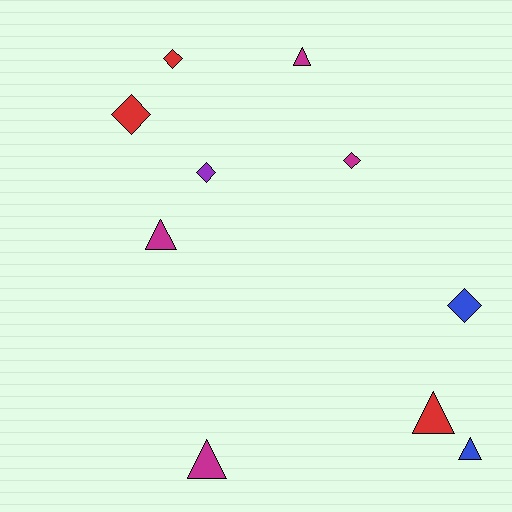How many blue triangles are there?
There is 1 blue triangle.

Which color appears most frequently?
Magenta, with 4 objects.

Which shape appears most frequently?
Diamond, with 5 objects.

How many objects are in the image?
There are 10 objects.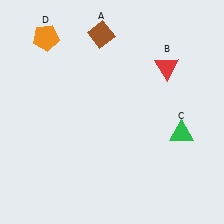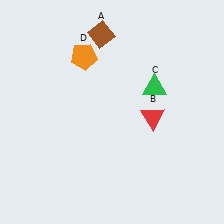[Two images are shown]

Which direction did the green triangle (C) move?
The green triangle (C) moved up.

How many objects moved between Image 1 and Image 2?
3 objects moved between the two images.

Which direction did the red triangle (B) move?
The red triangle (B) moved down.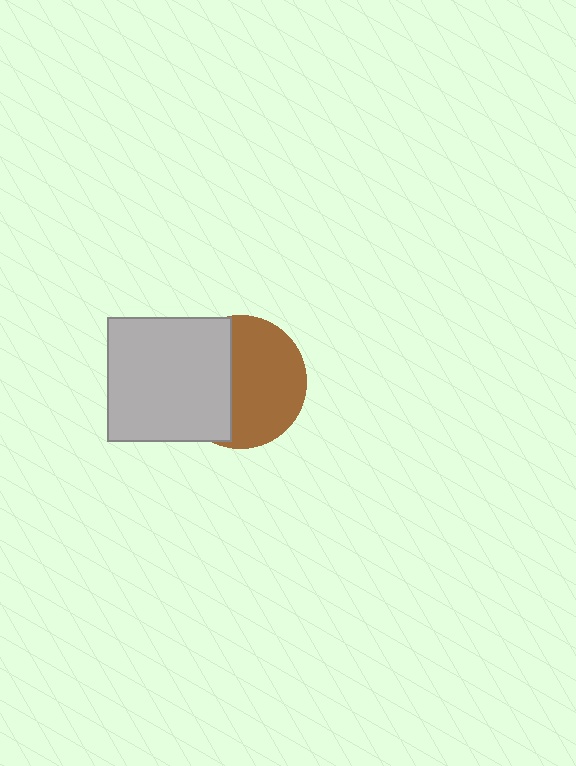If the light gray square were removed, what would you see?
You would see the complete brown circle.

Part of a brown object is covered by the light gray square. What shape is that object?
It is a circle.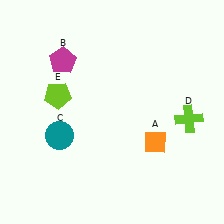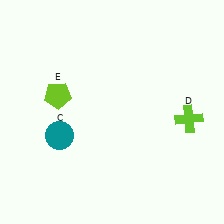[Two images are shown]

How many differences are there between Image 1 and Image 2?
There are 2 differences between the two images.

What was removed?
The orange diamond (A), the magenta pentagon (B) were removed in Image 2.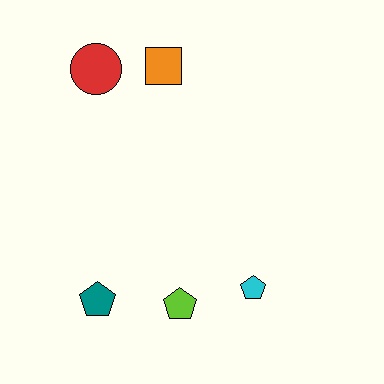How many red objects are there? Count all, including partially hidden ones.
There is 1 red object.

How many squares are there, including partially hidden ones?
There is 1 square.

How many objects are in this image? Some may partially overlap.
There are 5 objects.